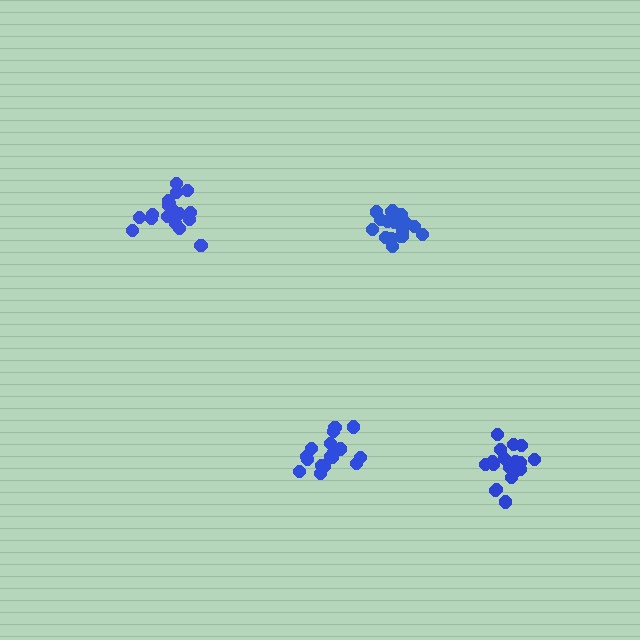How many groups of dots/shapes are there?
There are 4 groups.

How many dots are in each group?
Group 1: 17 dots, Group 2: 19 dots, Group 3: 20 dots, Group 4: 21 dots (77 total).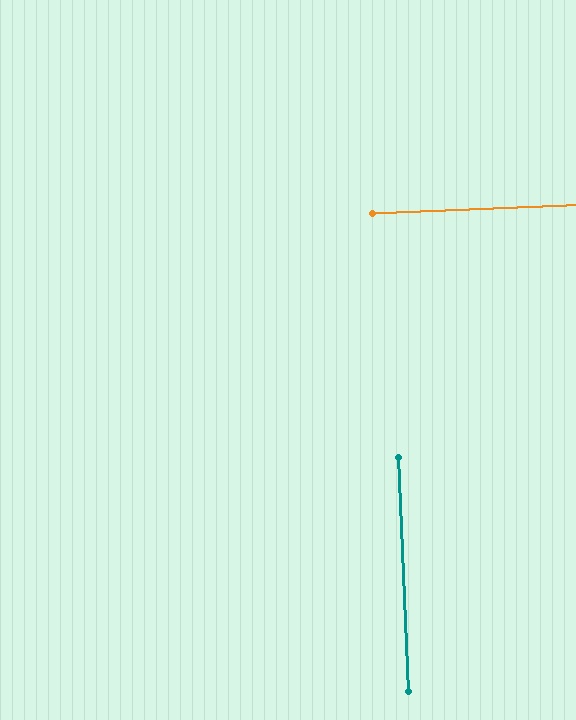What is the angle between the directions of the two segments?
Approximately 90 degrees.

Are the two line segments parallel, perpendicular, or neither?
Perpendicular — they meet at approximately 90°.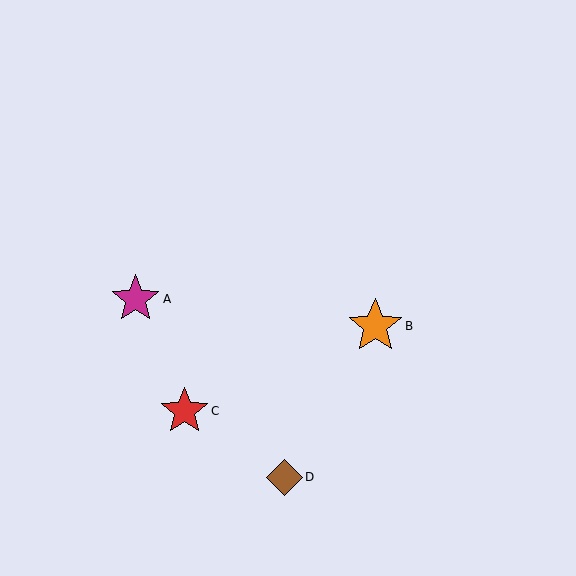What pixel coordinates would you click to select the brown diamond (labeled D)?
Click at (284, 477) to select the brown diamond D.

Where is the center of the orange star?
The center of the orange star is at (375, 326).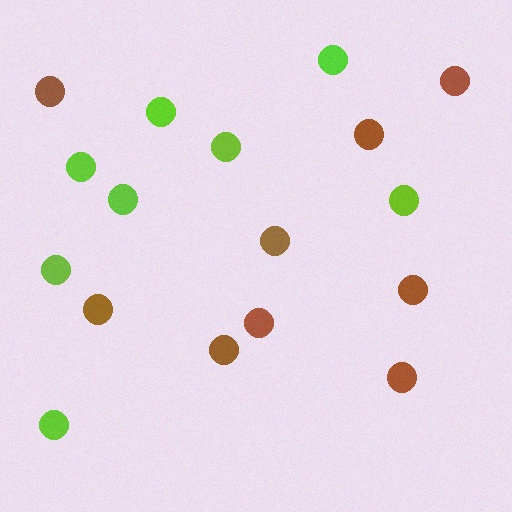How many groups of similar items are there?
There are 2 groups: one group of brown circles (9) and one group of lime circles (8).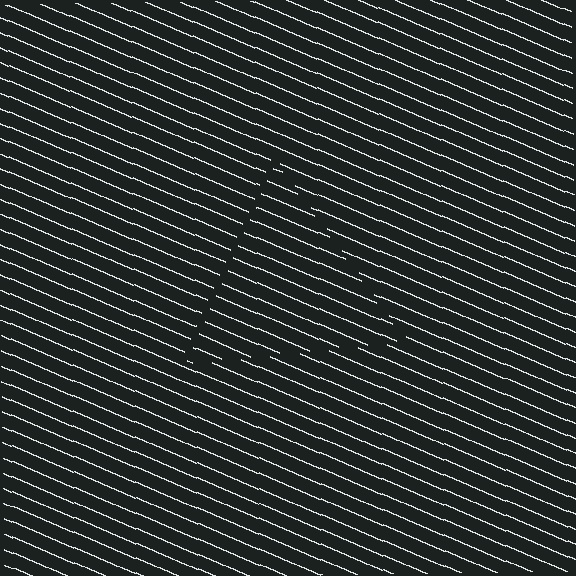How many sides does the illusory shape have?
3 sides — the line-ends trace a triangle.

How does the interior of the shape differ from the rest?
The interior of the shape contains the same grating, shifted by half a period — the contour is defined by the phase discontinuity where line-ends from the inner and outer gratings abut.